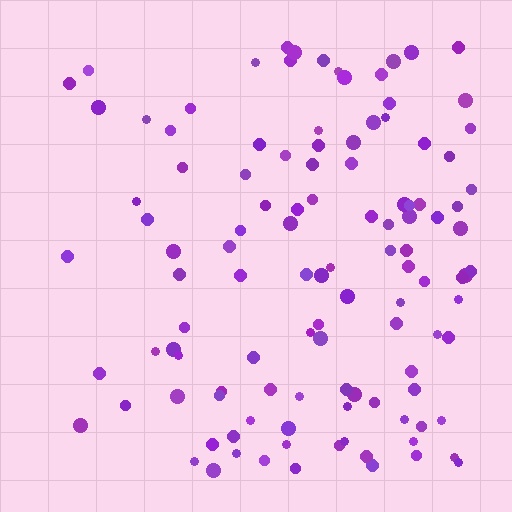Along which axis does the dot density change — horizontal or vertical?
Horizontal.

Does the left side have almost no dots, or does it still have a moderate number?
Still a moderate number, just noticeably fewer than the right.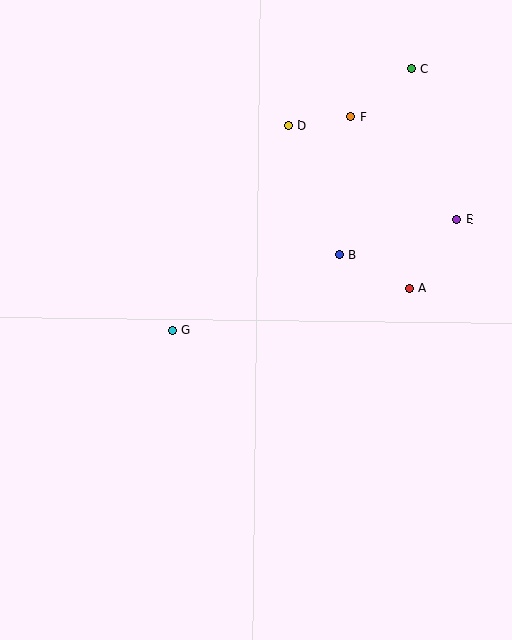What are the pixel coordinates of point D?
Point D is at (288, 126).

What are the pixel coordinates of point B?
Point B is at (339, 255).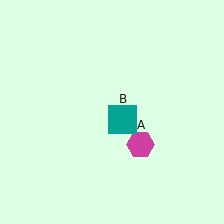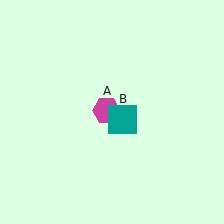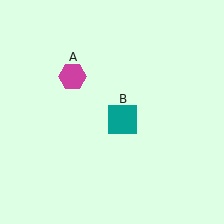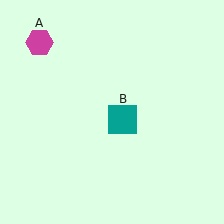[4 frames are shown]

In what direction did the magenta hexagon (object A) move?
The magenta hexagon (object A) moved up and to the left.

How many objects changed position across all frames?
1 object changed position: magenta hexagon (object A).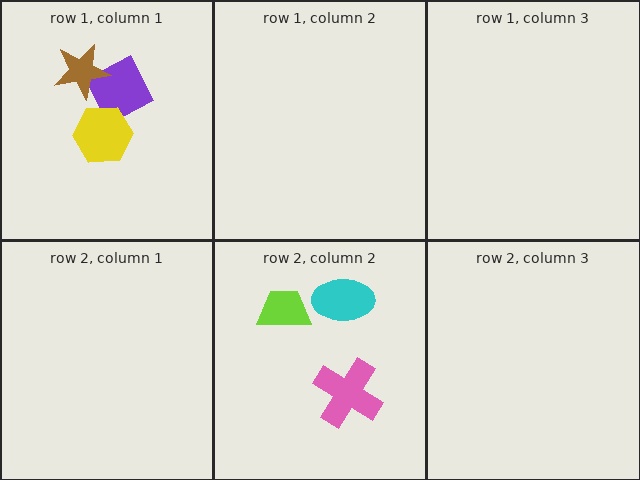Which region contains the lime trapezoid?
The row 2, column 2 region.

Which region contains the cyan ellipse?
The row 2, column 2 region.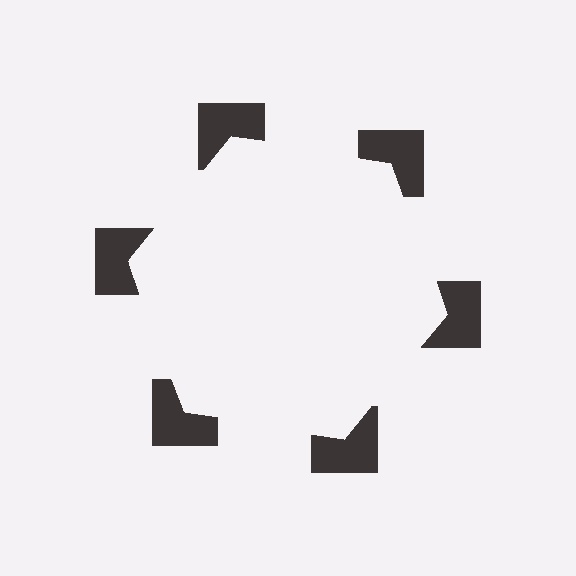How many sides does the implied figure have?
6 sides.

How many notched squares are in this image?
There are 6 — one at each vertex of the illusory hexagon.